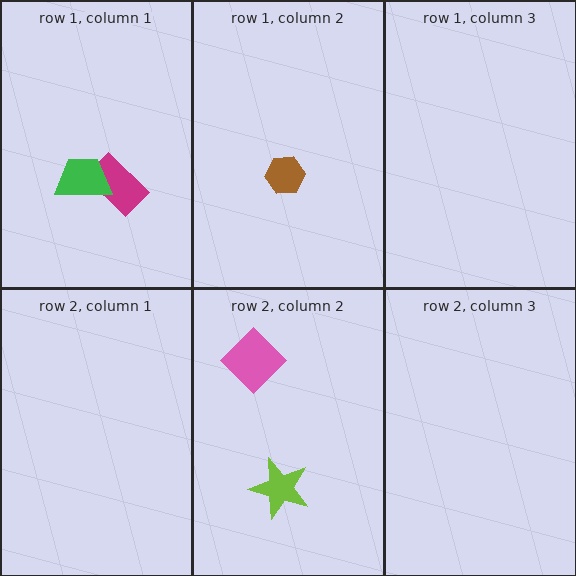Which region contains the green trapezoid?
The row 1, column 1 region.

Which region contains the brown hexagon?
The row 1, column 2 region.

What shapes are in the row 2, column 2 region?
The pink diamond, the lime star.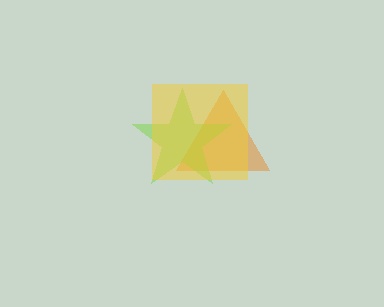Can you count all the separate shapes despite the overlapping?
Yes, there are 3 separate shapes.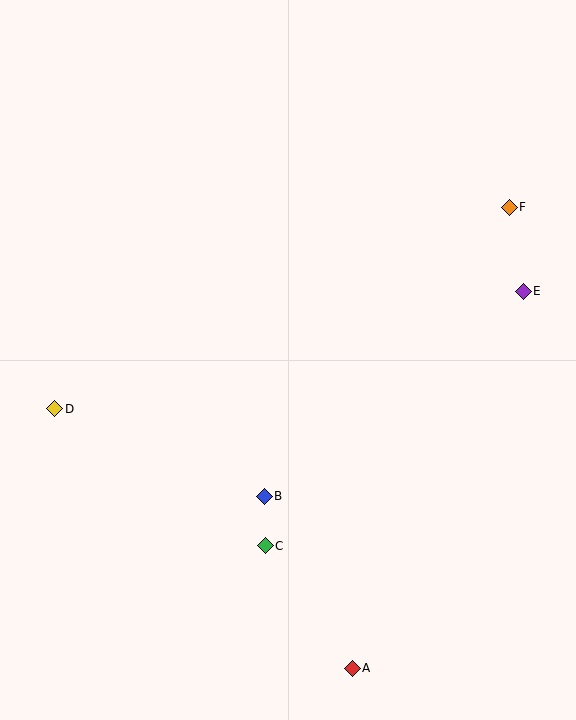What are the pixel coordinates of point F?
Point F is at (509, 207).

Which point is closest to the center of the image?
Point B at (264, 496) is closest to the center.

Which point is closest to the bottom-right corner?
Point A is closest to the bottom-right corner.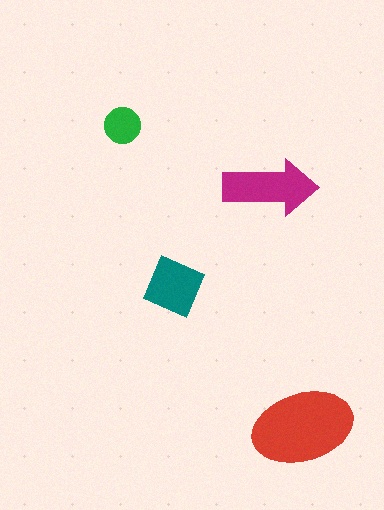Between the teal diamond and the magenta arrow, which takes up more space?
The magenta arrow.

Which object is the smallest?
The green circle.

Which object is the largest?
The red ellipse.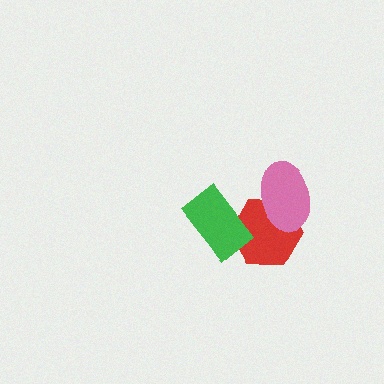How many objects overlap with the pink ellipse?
1 object overlaps with the pink ellipse.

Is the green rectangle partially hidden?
No, no other shape covers it.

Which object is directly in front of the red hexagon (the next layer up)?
The pink ellipse is directly in front of the red hexagon.